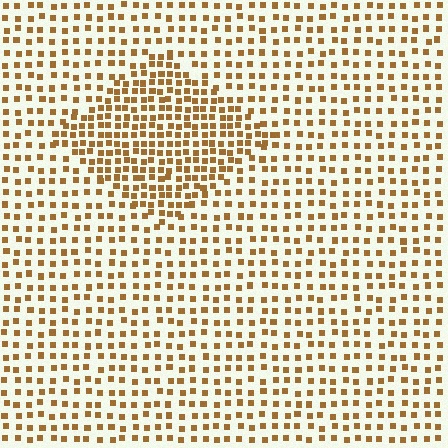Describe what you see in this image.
The image contains small brown elements arranged at two different densities. A diamond-shaped region is visible where the elements are more densely packed than the surrounding area.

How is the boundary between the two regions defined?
The boundary is defined by a change in element density (approximately 1.8x ratio). All elements are the same color, size, and shape.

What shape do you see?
I see a diamond.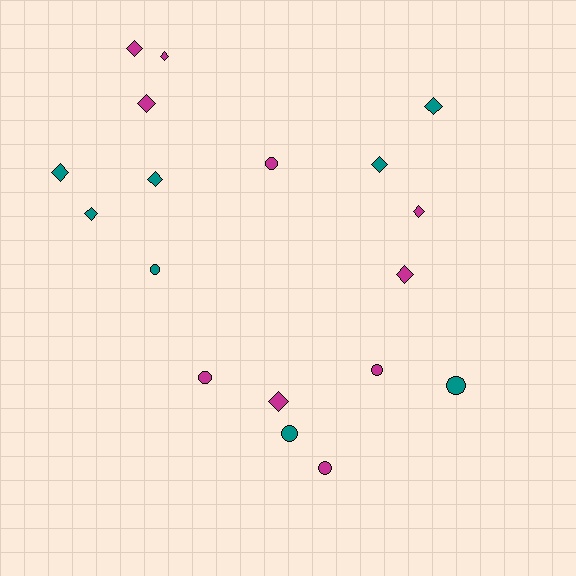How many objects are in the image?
There are 18 objects.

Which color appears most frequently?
Magenta, with 10 objects.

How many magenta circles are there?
There are 4 magenta circles.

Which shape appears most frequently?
Diamond, with 11 objects.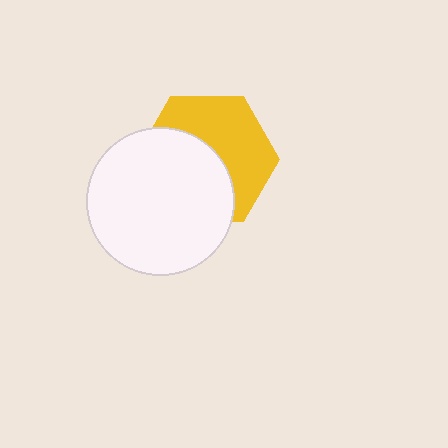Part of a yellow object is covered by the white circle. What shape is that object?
It is a hexagon.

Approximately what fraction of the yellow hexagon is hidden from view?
Roughly 50% of the yellow hexagon is hidden behind the white circle.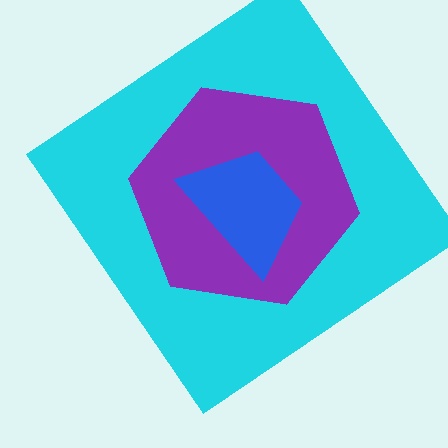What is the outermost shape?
The cyan diamond.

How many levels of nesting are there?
3.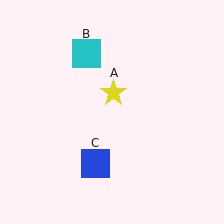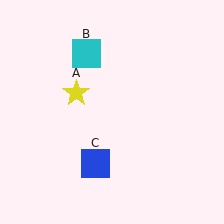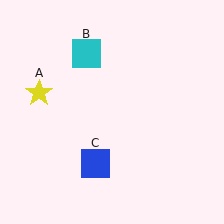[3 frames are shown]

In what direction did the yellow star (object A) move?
The yellow star (object A) moved left.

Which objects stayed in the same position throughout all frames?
Cyan square (object B) and blue square (object C) remained stationary.